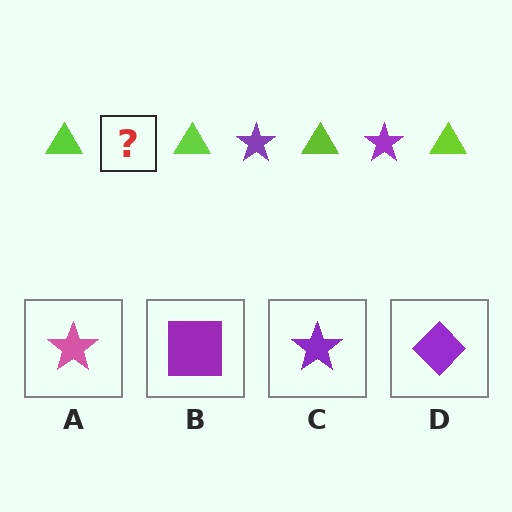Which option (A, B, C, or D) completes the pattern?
C.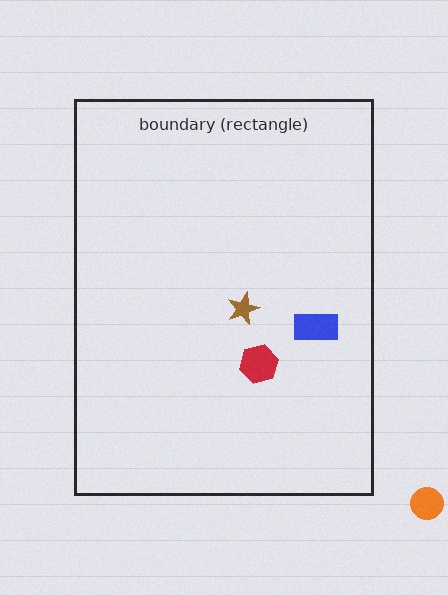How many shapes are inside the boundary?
3 inside, 1 outside.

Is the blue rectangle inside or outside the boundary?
Inside.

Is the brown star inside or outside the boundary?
Inside.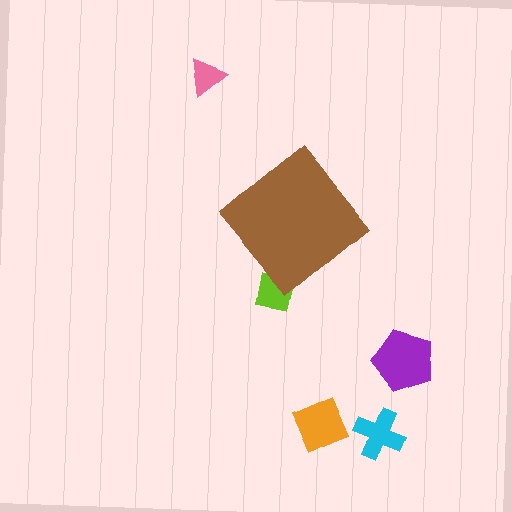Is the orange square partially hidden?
No, the orange square is fully visible.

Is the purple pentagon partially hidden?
No, the purple pentagon is fully visible.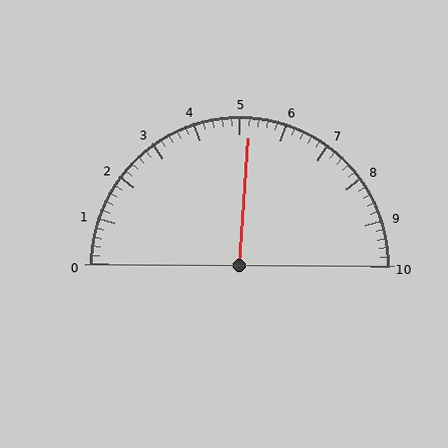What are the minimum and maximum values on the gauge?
The gauge ranges from 0 to 10.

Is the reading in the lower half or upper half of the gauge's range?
The reading is in the upper half of the range (0 to 10).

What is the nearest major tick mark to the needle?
The nearest major tick mark is 5.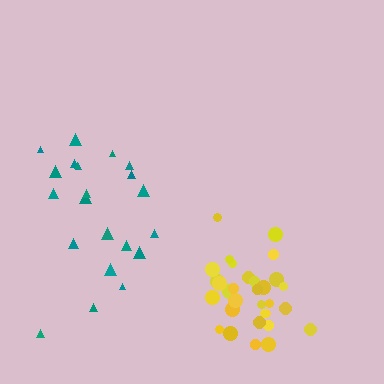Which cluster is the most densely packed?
Yellow.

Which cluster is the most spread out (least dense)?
Teal.